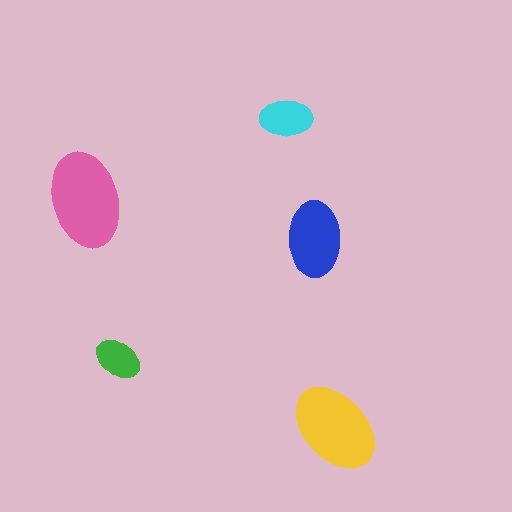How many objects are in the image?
There are 5 objects in the image.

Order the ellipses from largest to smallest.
the pink one, the yellow one, the blue one, the cyan one, the green one.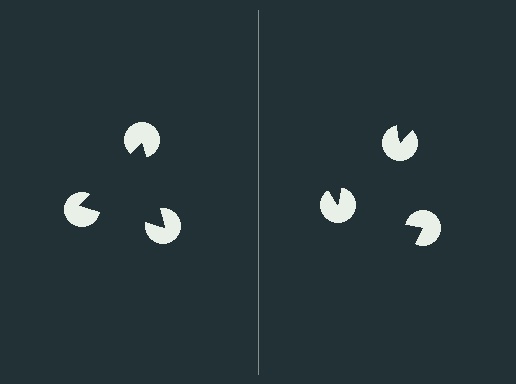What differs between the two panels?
The pac-man discs are positioned identically on both sides; only the wedge orientations differ. On the left they align to a triangle; on the right they are misaligned.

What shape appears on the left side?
An illusory triangle.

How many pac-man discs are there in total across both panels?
6 — 3 on each side.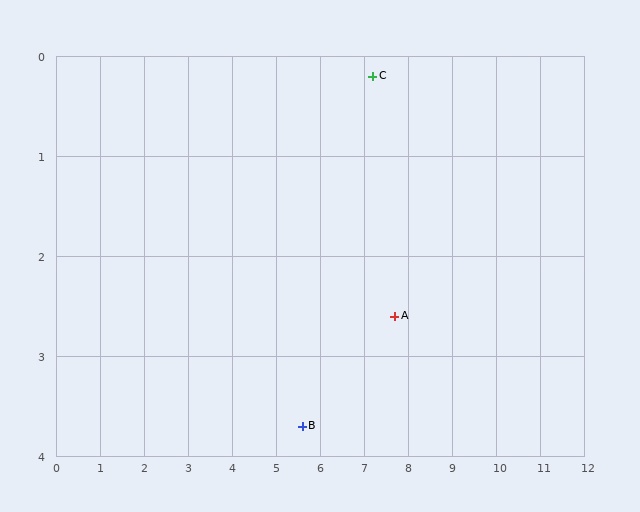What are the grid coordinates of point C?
Point C is at approximately (7.2, 0.2).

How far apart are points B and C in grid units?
Points B and C are about 3.8 grid units apart.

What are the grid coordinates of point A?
Point A is at approximately (7.7, 2.6).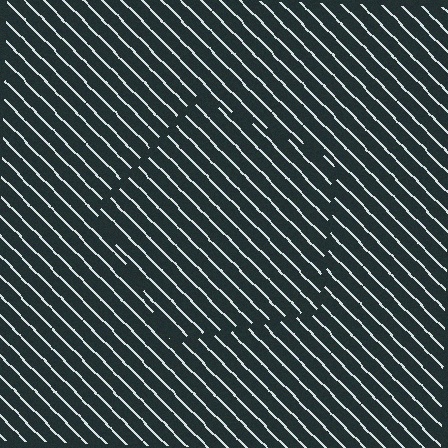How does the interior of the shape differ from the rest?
The interior of the shape contains the same grating, shifted by half a period — the contour is defined by the phase discontinuity where line-ends from the inner and outer gratings abut.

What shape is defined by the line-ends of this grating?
An illusory pentagon. The interior of the shape contains the same grating, shifted by half a period — the contour is defined by the phase discontinuity where line-ends from the inner and outer gratings abut.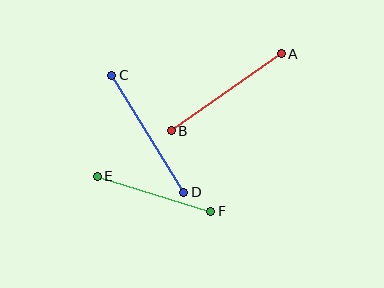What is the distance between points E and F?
The distance is approximately 119 pixels.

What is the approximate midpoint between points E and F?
The midpoint is at approximately (154, 194) pixels.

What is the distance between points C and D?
The distance is approximately 137 pixels.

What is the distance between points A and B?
The distance is approximately 134 pixels.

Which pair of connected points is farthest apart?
Points C and D are farthest apart.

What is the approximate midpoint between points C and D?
The midpoint is at approximately (148, 134) pixels.